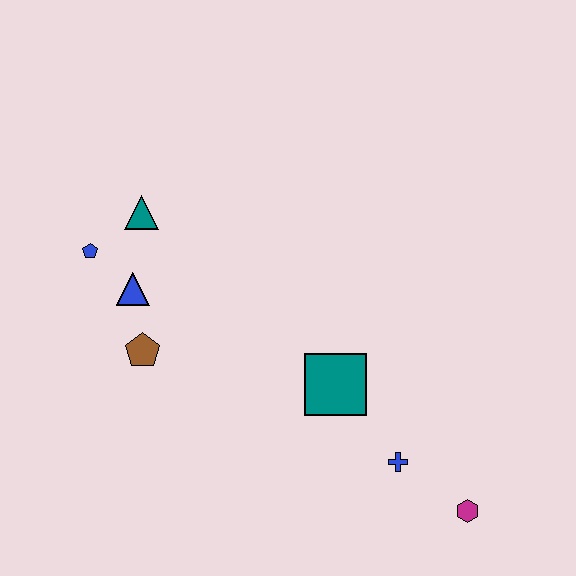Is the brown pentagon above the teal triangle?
No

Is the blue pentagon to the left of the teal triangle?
Yes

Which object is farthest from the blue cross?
The blue pentagon is farthest from the blue cross.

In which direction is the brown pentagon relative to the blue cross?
The brown pentagon is to the left of the blue cross.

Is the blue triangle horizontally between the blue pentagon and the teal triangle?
Yes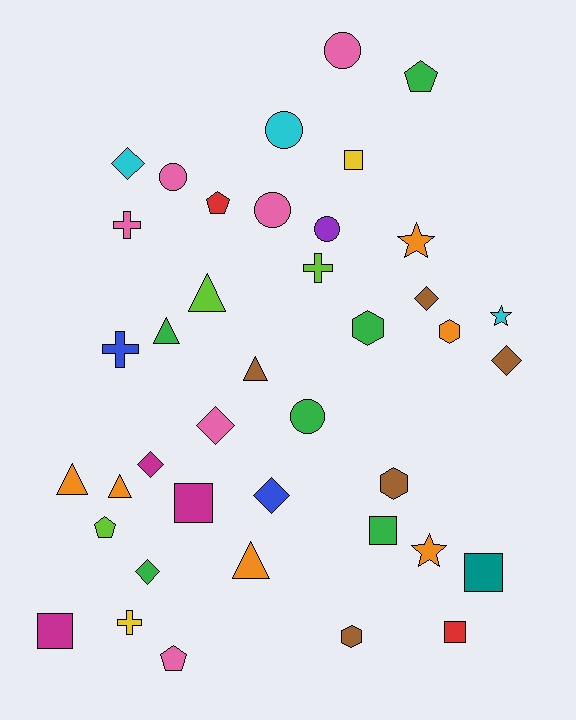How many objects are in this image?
There are 40 objects.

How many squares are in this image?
There are 6 squares.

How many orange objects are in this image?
There are 6 orange objects.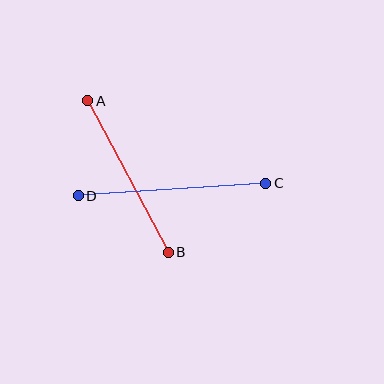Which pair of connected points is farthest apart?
Points C and D are farthest apart.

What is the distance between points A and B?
The distance is approximately 172 pixels.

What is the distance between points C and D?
The distance is approximately 188 pixels.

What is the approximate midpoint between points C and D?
The midpoint is at approximately (172, 189) pixels.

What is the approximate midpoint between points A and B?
The midpoint is at approximately (128, 177) pixels.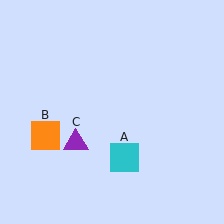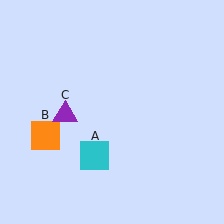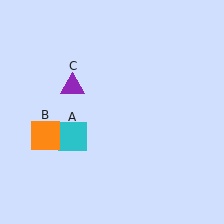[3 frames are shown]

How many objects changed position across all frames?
2 objects changed position: cyan square (object A), purple triangle (object C).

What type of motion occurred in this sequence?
The cyan square (object A), purple triangle (object C) rotated clockwise around the center of the scene.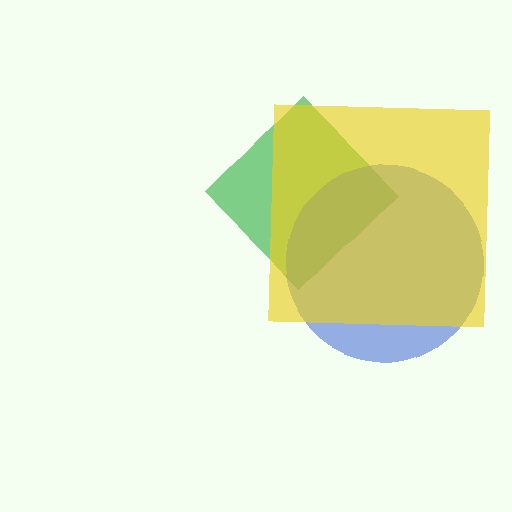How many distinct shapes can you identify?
There are 3 distinct shapes: a green diamond, a blue circle, a yellow square.